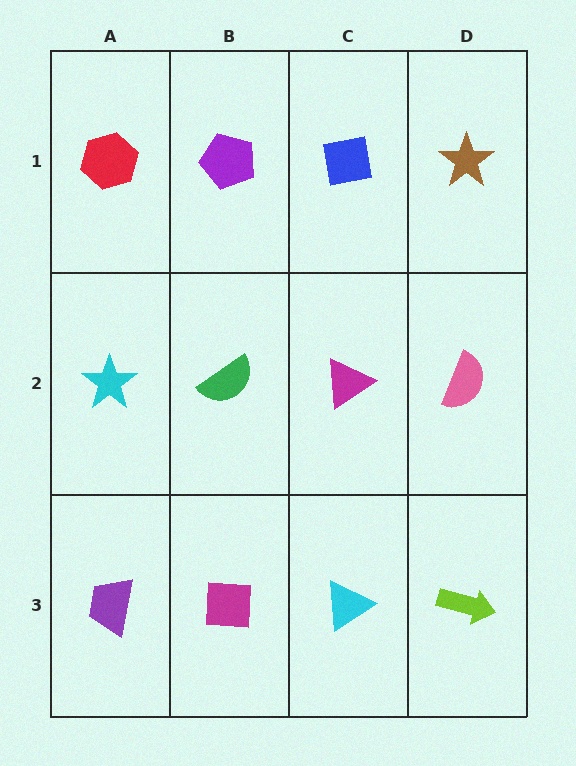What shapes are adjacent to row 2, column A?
A red hexagon (row 1, column A), a purple trapezoid (row 3, column A), a green semicircle (row 2, column B).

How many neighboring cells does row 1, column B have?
3.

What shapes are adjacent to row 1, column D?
A pink semicircle (row 2, column D), a blue square (row 1, column C).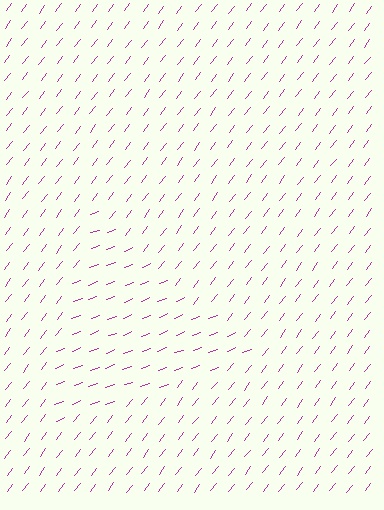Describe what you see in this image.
The image is filled with small magenta line segments. A triangle region in the image has lines oriented differently from the surrounding lines, creating a visible texture boundary.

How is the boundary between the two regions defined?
The boundary is defined purely by a change in line orientation (approximately 33 degrees difference). All lines are the same color and thickness.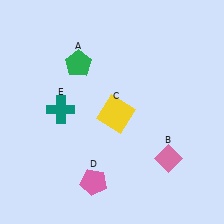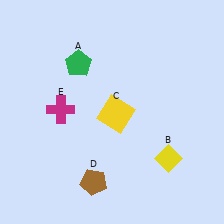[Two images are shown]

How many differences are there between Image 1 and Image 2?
There are 3 differences between the two images.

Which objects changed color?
B changed from pink to yellow. D changed from pink to brown. E changed from teal to magenta.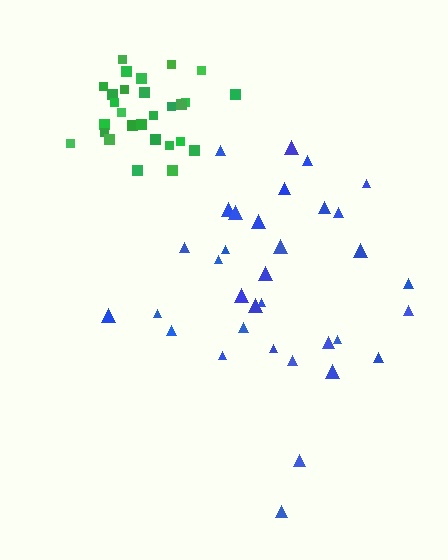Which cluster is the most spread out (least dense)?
Blue.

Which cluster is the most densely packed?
Green.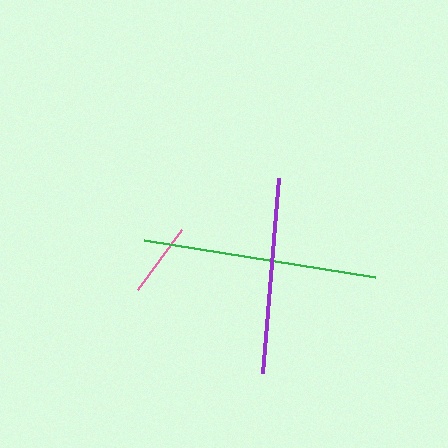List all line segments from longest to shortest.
From longest to shortest: green, purple, pink.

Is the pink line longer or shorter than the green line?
The green line is longer than the pink line.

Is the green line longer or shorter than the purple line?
The green line is longer than the purple line.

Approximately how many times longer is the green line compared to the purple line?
The green line is approximately 1.2 times the length of the purple line.